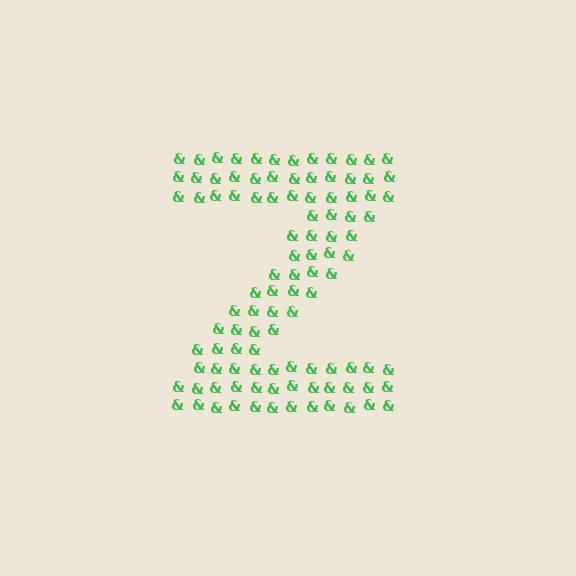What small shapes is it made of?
It is made of small ampersands.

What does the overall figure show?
The overall figure shows the letter Z.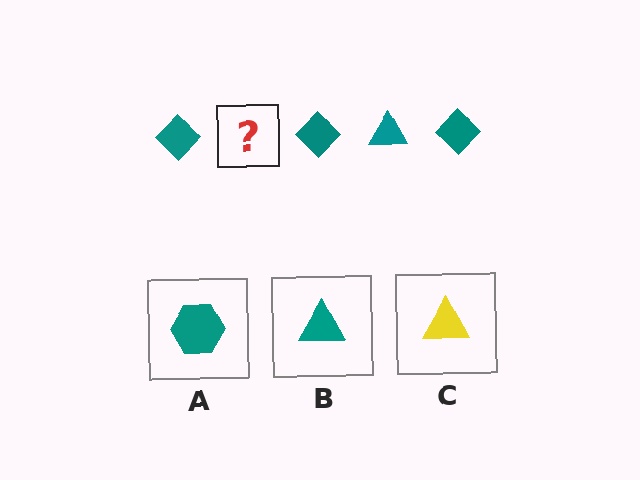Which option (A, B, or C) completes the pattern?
B.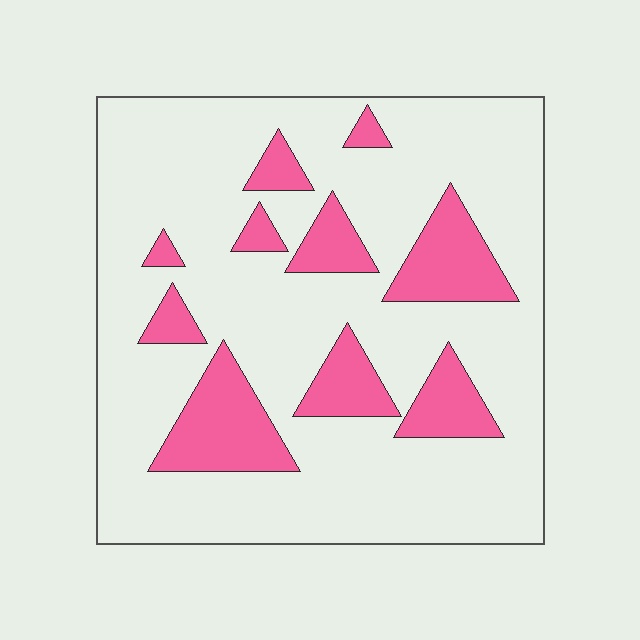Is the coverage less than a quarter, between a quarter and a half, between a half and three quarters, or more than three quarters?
Less than a quarter.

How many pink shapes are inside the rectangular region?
10.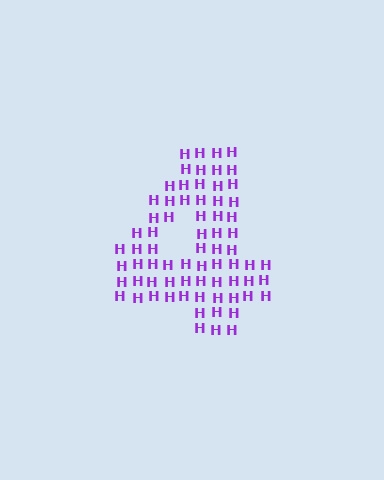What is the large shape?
The large shape is the digit 4.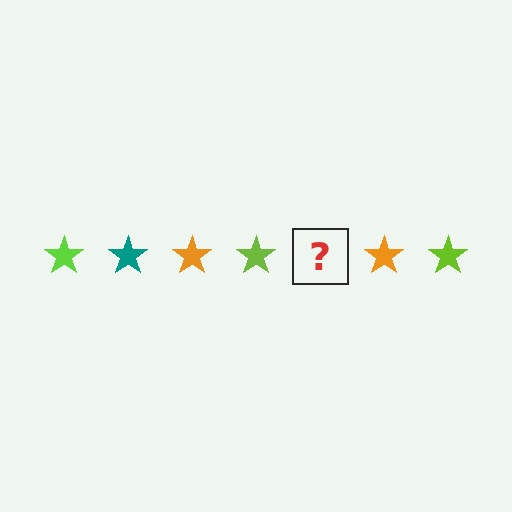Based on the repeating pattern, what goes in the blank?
The blank should be a teal star.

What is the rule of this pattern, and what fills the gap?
The rule is that the pattern cycles through lime, teal, orange stars. The gap should be filled with a teal star.